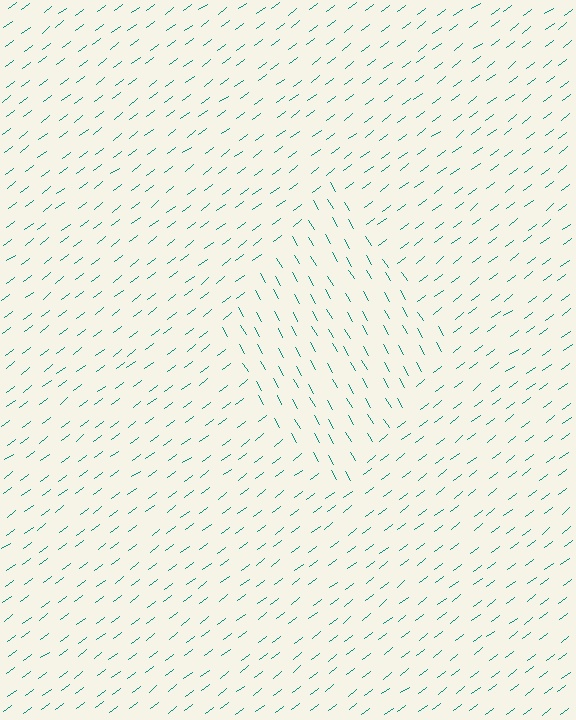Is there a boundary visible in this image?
Yes, there is a texture boundary formed by a change in line orientation.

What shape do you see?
I see a diamond.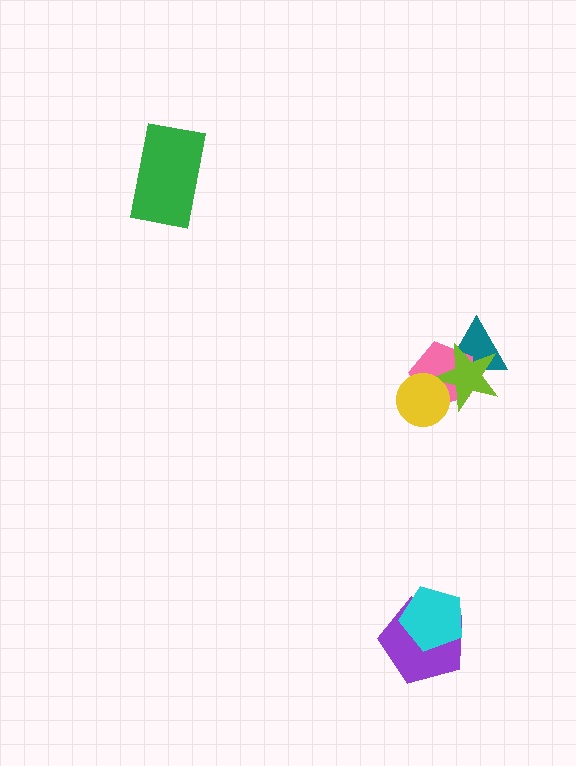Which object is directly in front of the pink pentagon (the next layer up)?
The lime star is directly in front of the pink pentagon.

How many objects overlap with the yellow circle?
2 objects overlap with the yellow circle.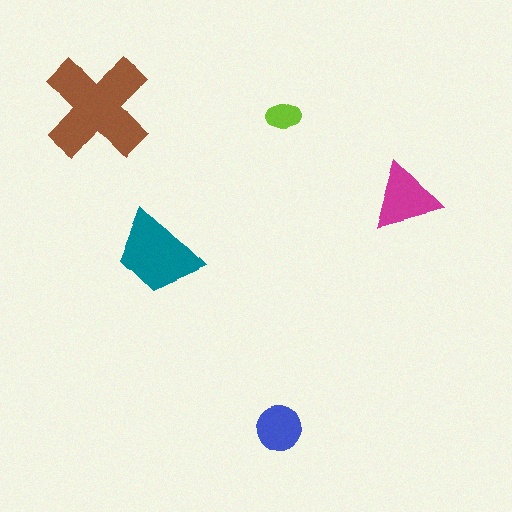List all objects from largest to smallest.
The brown cross, the teal trapezoid, the magenta triangle, the blue circle, the lime ellipse.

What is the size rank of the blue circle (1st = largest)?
4th.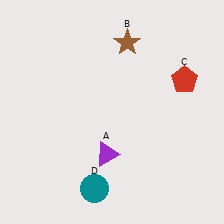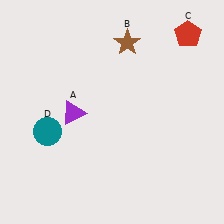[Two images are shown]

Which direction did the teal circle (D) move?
The teal circle (D) moved up.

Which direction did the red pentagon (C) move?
The red pentagon (C) moved up.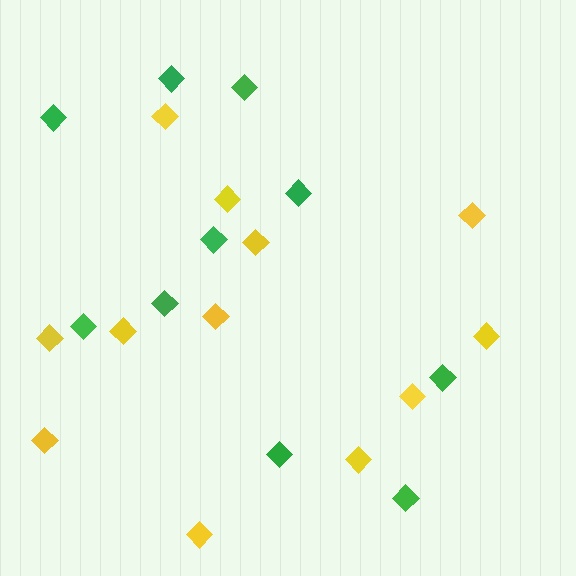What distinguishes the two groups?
There are 2 groups: one group of yellow diamonds (12) and one group of green diamonds (10).